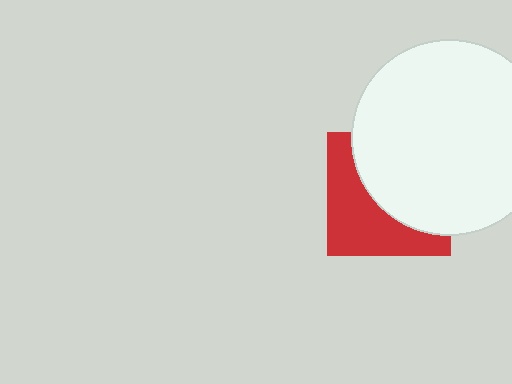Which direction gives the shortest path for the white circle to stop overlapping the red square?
Moving toward the upper-right gives the shortest separation.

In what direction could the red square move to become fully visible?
The red square could move toward the lower-left. That would shift it out from behind the white circle entirely.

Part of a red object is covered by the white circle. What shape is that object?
It is a square.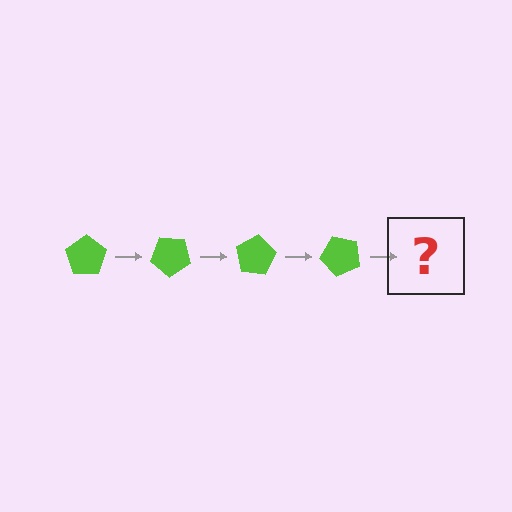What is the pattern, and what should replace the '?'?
The pattern is that the pentagon rotates 40 degrees each step. The '?' should be a lime pentagon rotated 160 degrees.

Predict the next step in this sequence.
The next step is a lime pentagon rotated 160 degrees.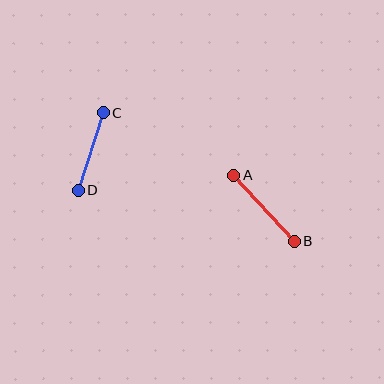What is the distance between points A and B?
The distance is approximately 89 pixels.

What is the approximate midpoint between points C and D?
The midpoint is at approximately (91, 152) pixels.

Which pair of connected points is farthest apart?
Points A and B are farthest apart.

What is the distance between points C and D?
The distance is approximately 81 pixels.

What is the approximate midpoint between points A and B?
The midpoint is at approximately (264, 208) pixels.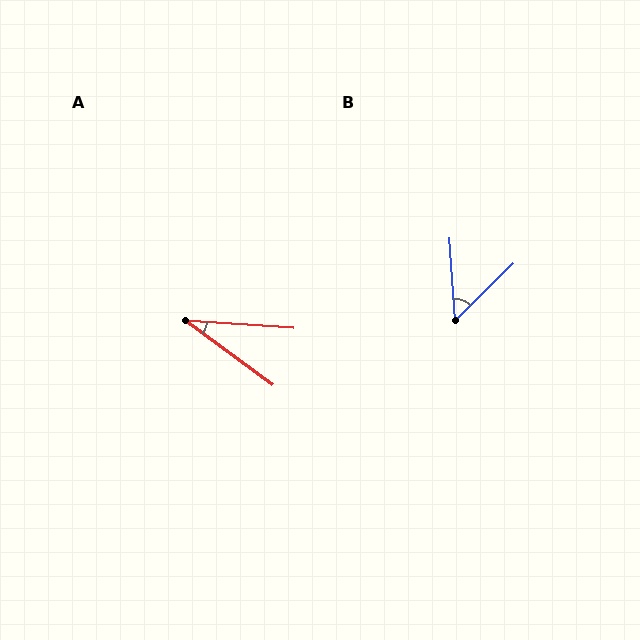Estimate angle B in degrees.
Approximately 50 degrees.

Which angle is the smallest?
A, at approximately 33 degrees.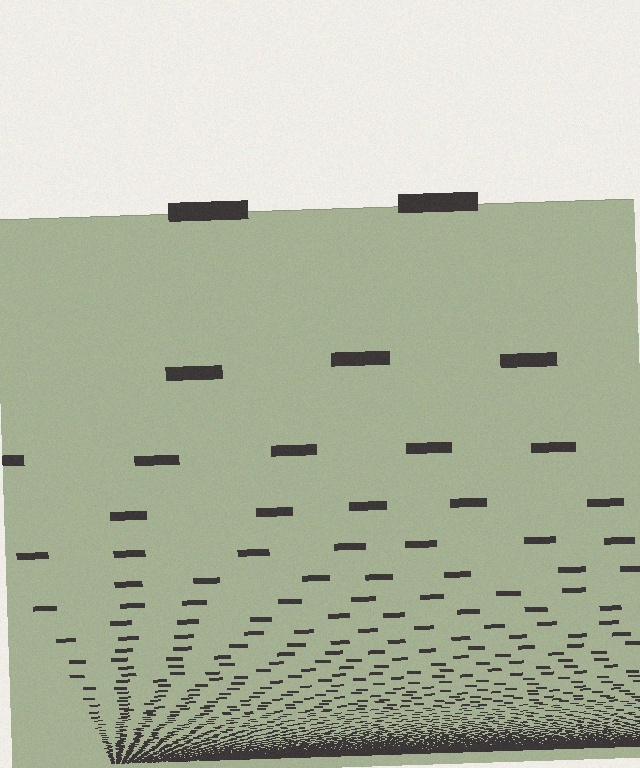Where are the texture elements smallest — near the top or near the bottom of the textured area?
Near the bottom.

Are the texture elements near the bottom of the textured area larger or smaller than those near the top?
Smaller. The gradient is inverted — elements near the bottom are smaller and denser.